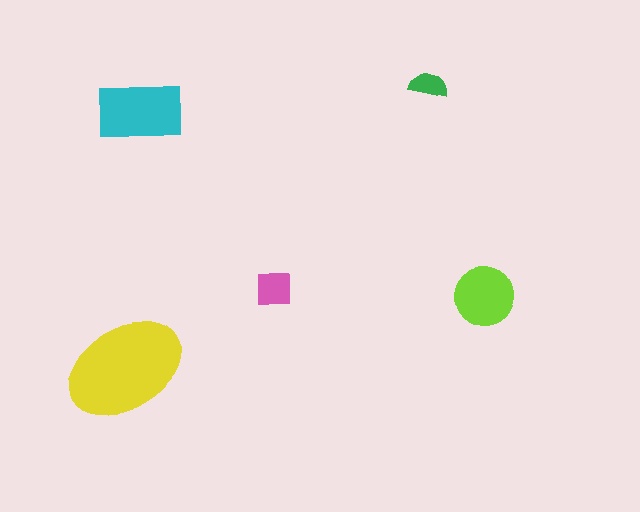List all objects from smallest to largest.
The green semicircle, the pink square, the lime circle, the cyan rectangle, the yellow ellipse.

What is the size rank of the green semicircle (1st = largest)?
5th.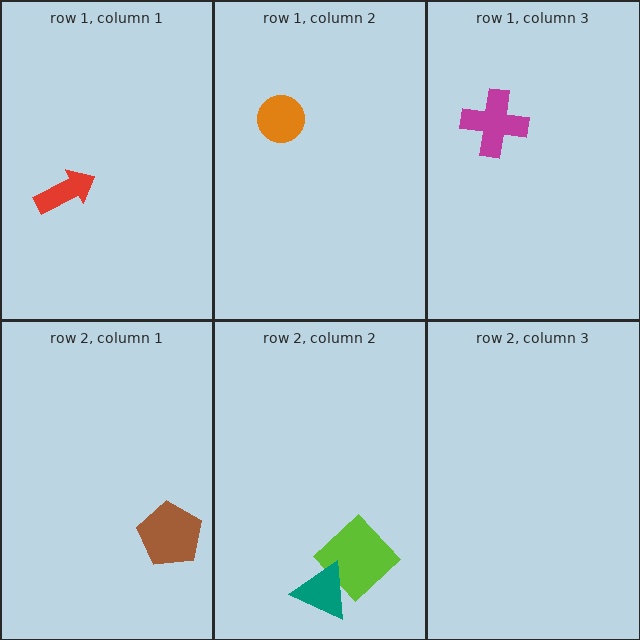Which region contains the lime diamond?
The row 2, column 2 region.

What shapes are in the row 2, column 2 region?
The lime diamond, the teal triangle.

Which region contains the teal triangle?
The row 2, column 2 region.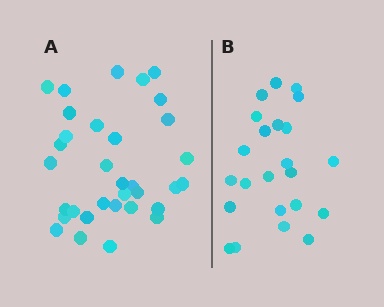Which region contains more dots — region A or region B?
Region A (the left region) has more dots.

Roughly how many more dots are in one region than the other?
Region A has roughly 10 or so more dots than region B.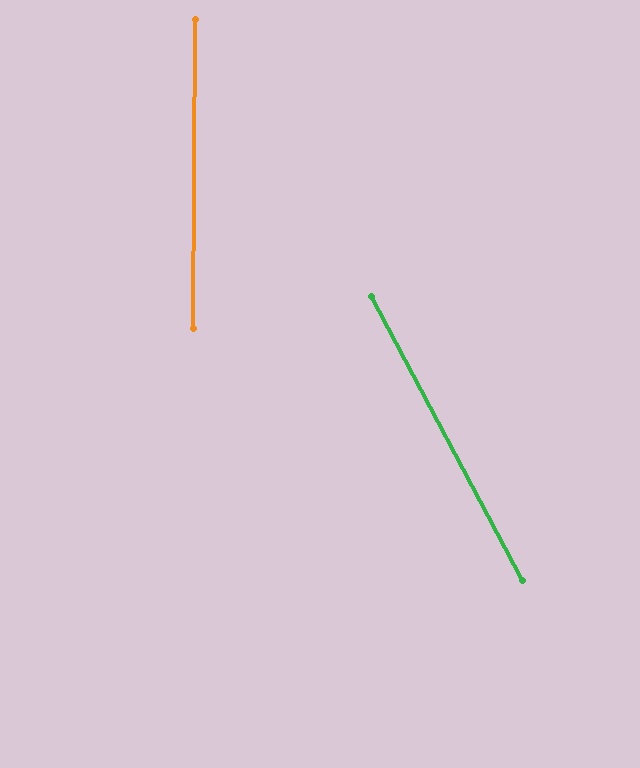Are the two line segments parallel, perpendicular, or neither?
Neither parallel nor perpendicular — they differ by about 28°.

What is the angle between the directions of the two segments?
Approximately 28 degrees.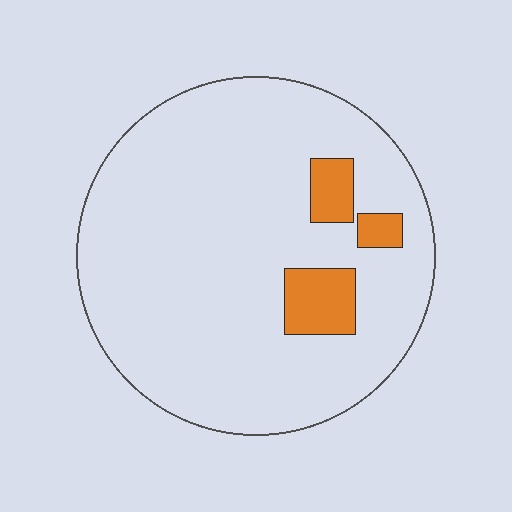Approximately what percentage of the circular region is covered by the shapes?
Approximately 10%.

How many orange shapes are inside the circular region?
3.